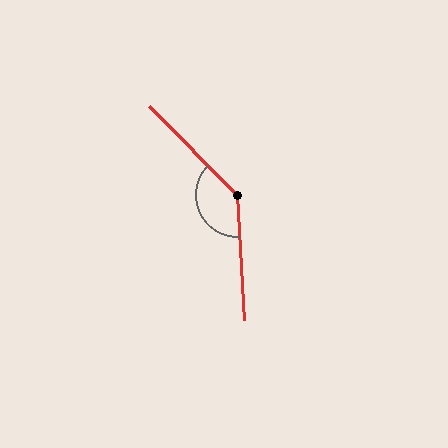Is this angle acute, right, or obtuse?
It is obtuse.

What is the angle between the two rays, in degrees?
Approximately 138 degrees.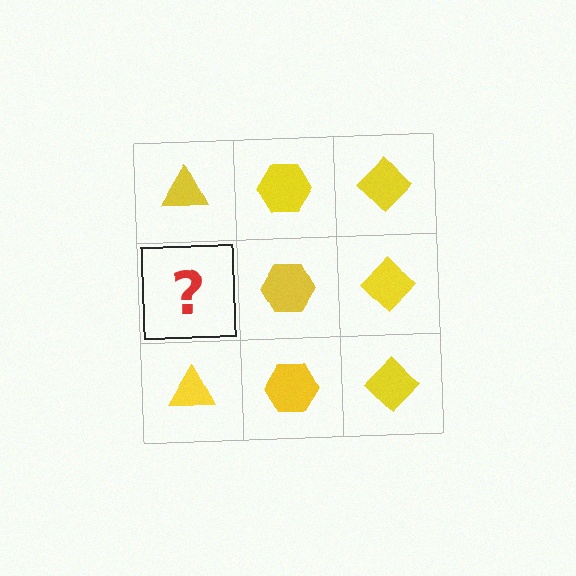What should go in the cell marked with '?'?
The missing cell should contain a yellow triangle.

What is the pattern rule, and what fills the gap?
The rule is that each column has a consistent shape. The gap should be filled with a yellow triangle.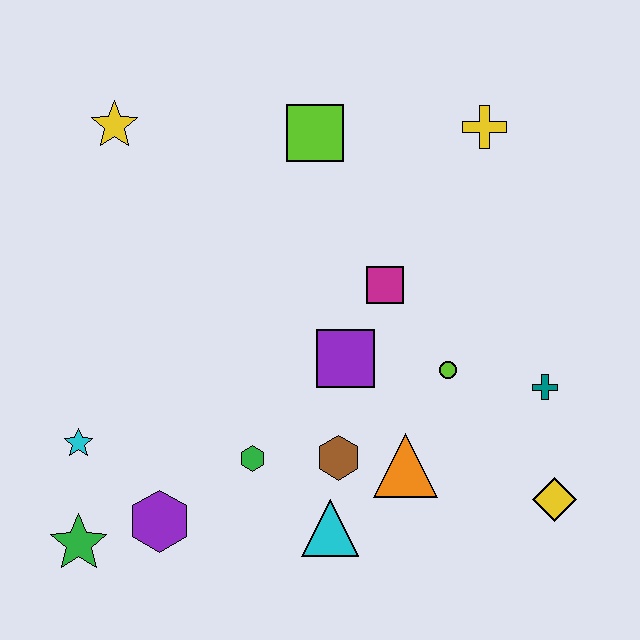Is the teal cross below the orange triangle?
No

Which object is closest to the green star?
The purple hexagon is closest to the green star.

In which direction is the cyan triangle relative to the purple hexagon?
The cyan triangle is to the right of the purple hexagon.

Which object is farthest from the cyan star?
The yellow cross is farthest from the cyan star.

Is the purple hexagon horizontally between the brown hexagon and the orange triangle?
No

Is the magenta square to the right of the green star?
Yes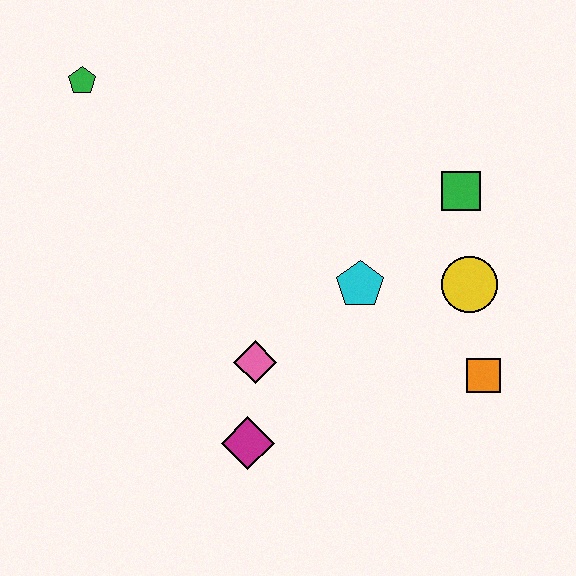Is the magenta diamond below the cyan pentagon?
Yes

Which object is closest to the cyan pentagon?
The yellow circle is closest to the cyan pentagon.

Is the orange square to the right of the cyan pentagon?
Yes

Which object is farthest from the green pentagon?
The orange square is farthest from the green pentagon.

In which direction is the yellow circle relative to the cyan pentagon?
The yellow circle is to the right of the cyan pentagon.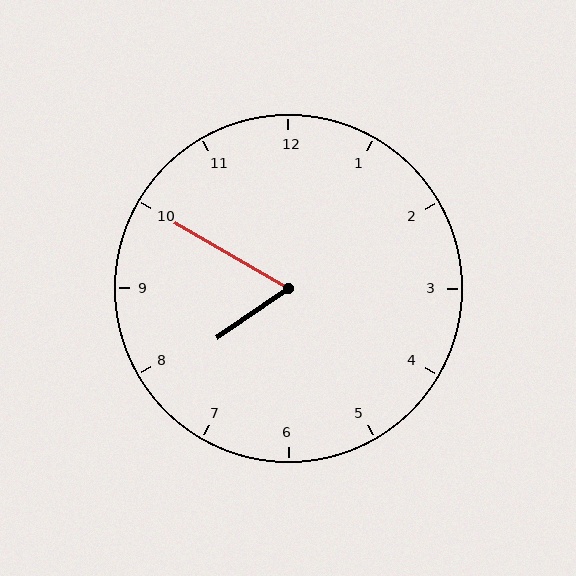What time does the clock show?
7:50.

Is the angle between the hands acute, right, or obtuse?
It is acute.